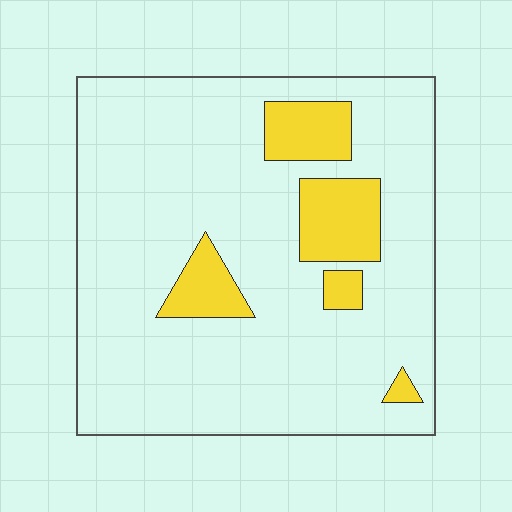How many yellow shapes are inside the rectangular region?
5.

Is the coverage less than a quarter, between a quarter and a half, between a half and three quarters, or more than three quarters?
Less than a quarter.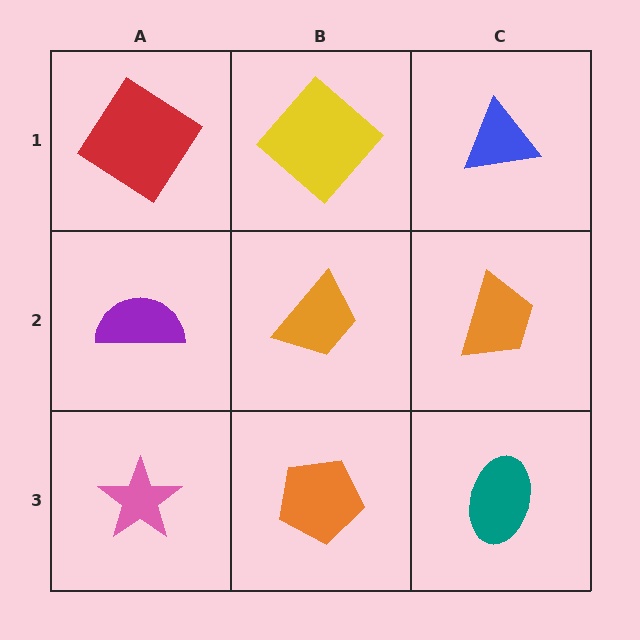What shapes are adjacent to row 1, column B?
An orange trapezoid (row 2, column B), a red diamond (row 1, column A), a blue triangle (row 1, column C).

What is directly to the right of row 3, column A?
An orange pentagon.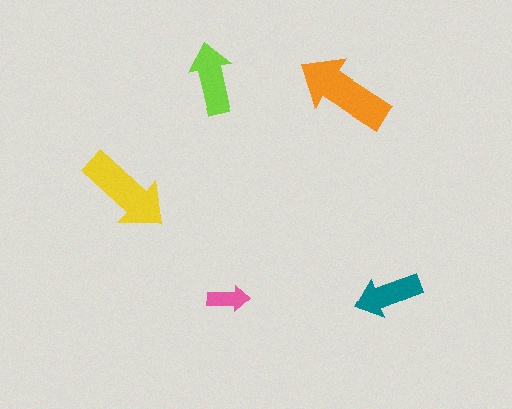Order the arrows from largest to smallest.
the orange one, the yellow one, the lime one, the teal one, the pink one.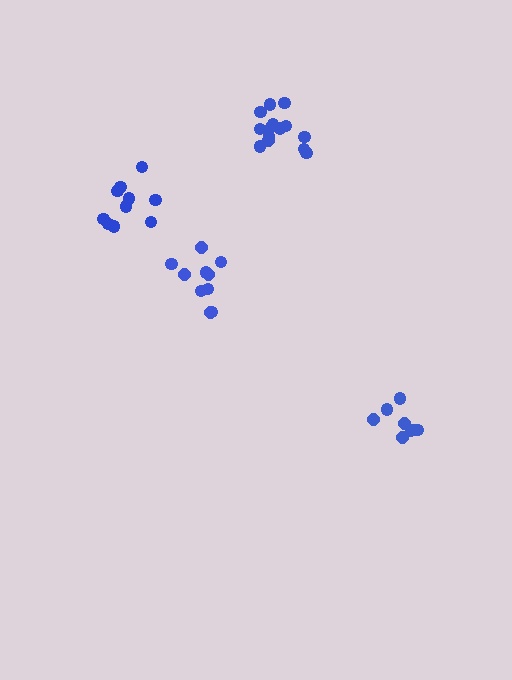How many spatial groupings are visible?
There are 4 spatial groupings.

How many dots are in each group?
Group 1: 10 dots, Group 2: 10 dots, Group 3: 8 dots, Group 4: 14 dots (42 total).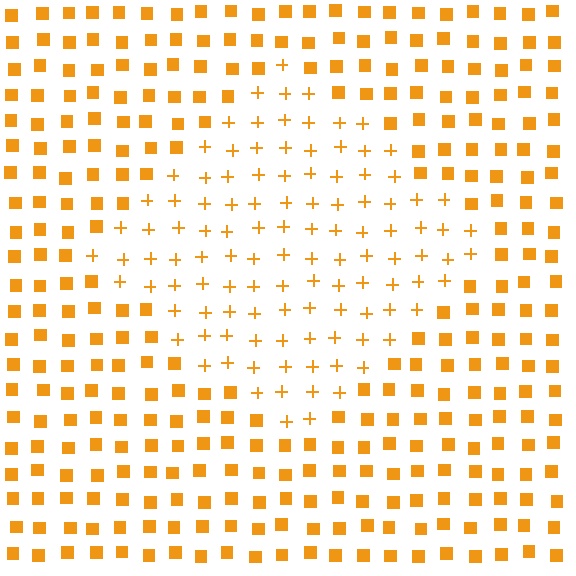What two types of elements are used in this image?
The image uses plus signs inside the diamond region and squares outside it.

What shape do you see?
I see a diamond.